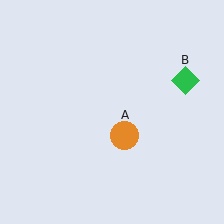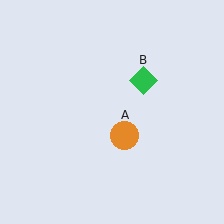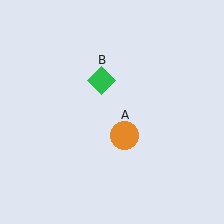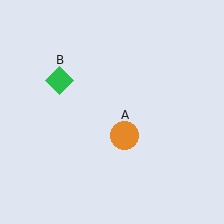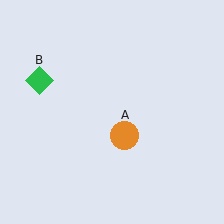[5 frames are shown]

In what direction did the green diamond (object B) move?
The green diamond (object B) moved left.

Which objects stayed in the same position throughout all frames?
Orange circle (object A) remained stationary.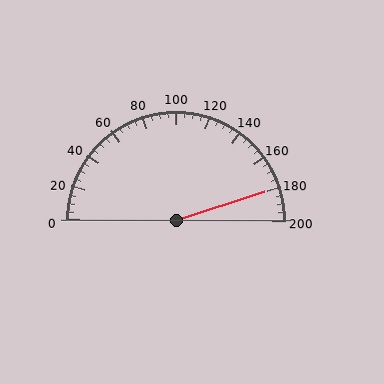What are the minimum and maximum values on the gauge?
The gauge ranges from 0 to 200.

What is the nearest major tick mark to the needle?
The nearest major tick mark is 180.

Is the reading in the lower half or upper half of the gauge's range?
The reading is in the upper half of the range (0 to 200).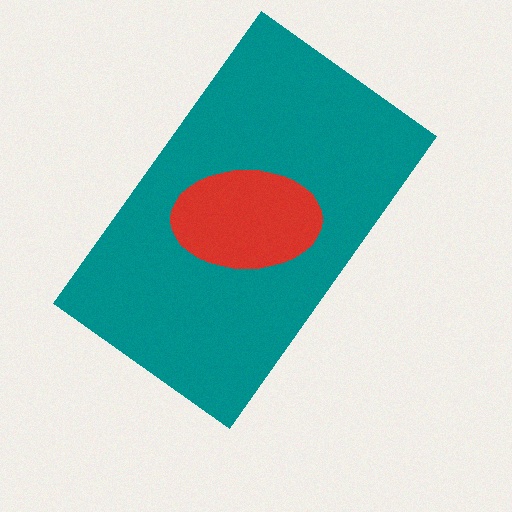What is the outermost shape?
The teal rectangle.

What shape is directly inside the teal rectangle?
The red ellipse.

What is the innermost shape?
The red ellipse.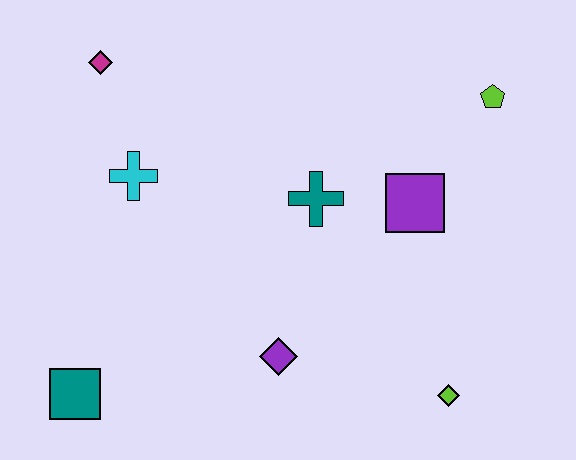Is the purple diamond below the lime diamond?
No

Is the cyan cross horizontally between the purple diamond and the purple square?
No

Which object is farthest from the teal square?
The lime pentagon is farthest from the teal square.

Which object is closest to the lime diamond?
The purple diamond is closest to the lime diamond.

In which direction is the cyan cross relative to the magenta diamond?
The cyan cross is below the magenta diamond.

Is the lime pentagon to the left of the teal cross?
No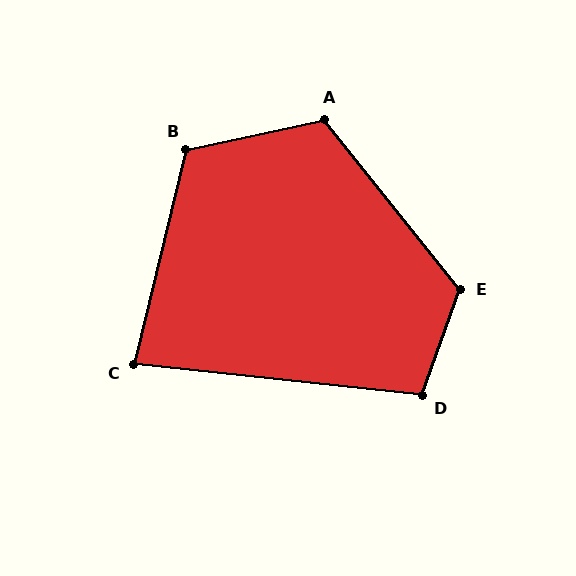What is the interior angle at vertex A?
Approximately 117 degrees (obtuse).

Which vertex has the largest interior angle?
E, at approximately 122 degrees.